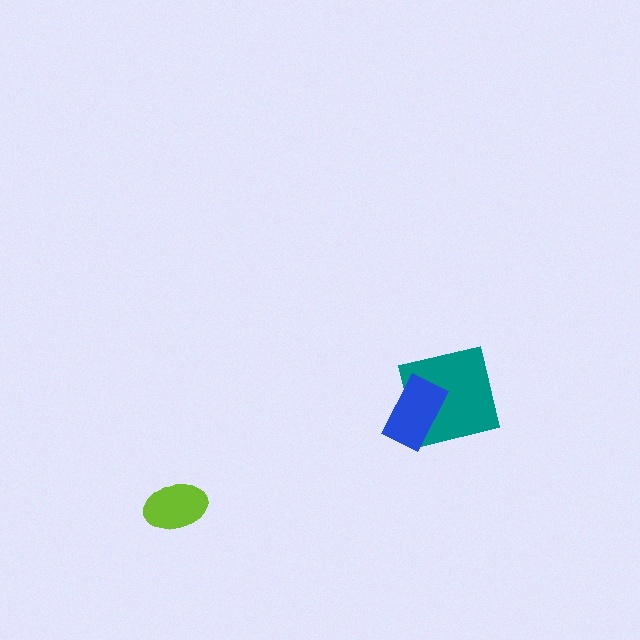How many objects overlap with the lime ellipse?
0 objects overlap with the lime ellipse.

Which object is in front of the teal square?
The blue rectangle is in front of the teal square.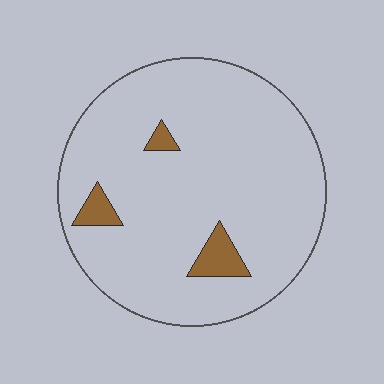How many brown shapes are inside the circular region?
3.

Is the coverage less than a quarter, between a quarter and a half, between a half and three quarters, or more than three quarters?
Less than a quarter.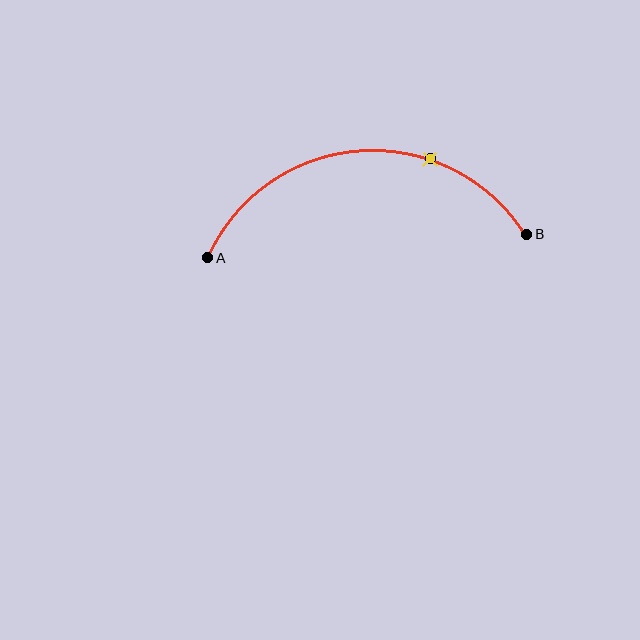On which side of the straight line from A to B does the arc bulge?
The arc bulges above the straight line connecting A and B.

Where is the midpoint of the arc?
The arc midpoint is the point on the curve farthest from the straight line joining A and B. It sits above that line.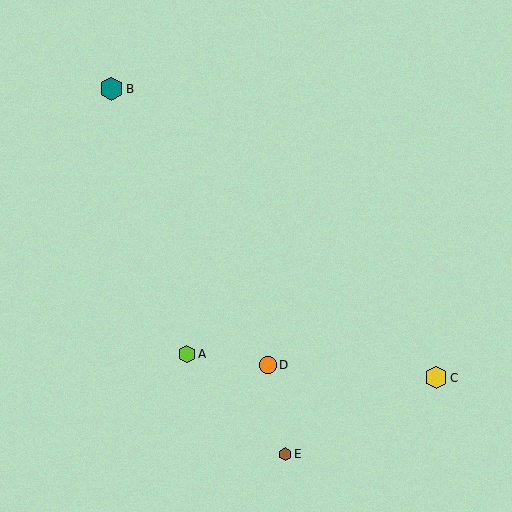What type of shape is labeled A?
Shape A is a lime hexagon.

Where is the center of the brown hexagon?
The center of the brown hexagon is at (285, 454).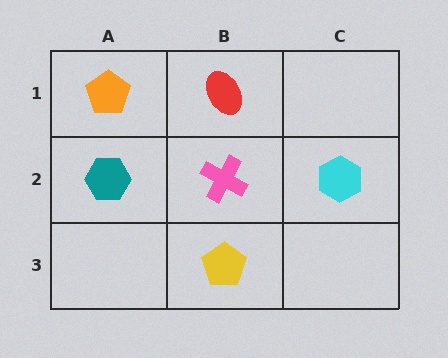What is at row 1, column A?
An orange pentagon.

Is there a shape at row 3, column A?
No, that cell is empty.